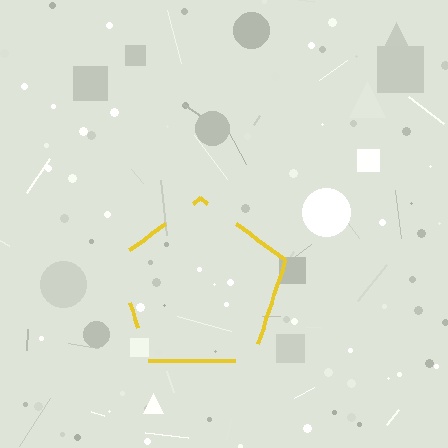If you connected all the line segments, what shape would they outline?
They would outline a pentagon.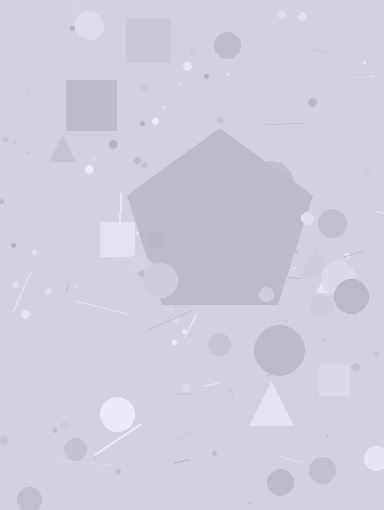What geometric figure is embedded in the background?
A pentagon is embedded in the background.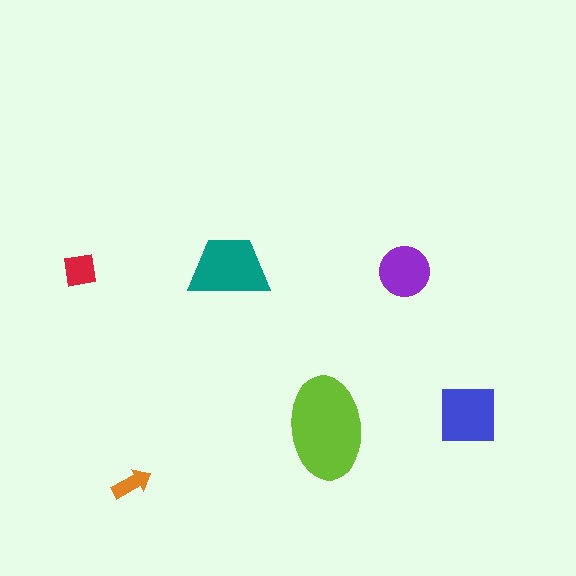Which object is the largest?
The lime ellipse.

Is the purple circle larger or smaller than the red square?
Larger.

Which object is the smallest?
The orange arrow.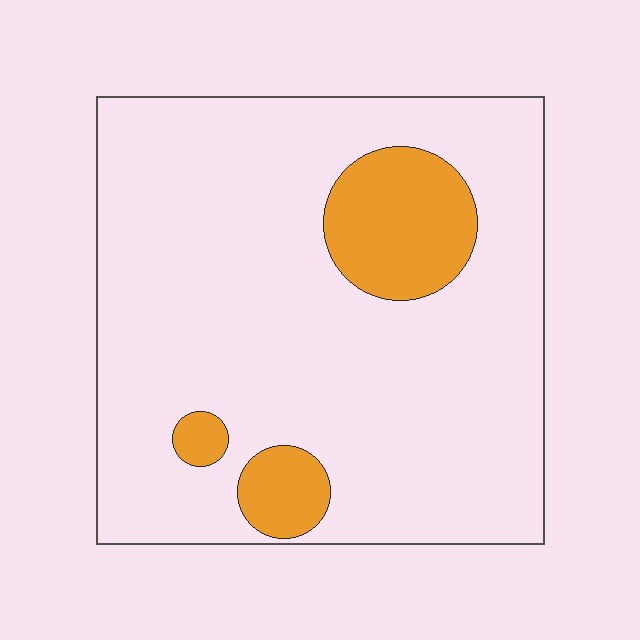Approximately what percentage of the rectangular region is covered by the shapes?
Approximately 15%.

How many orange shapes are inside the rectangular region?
3.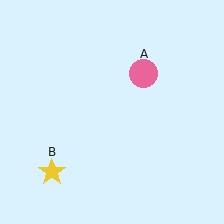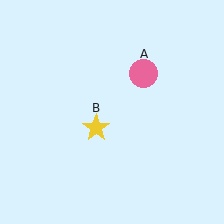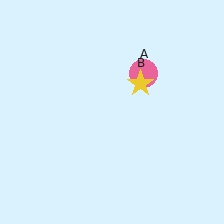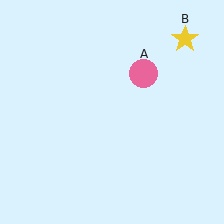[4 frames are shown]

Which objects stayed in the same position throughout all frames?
Pink circle (object A) remained stationary.